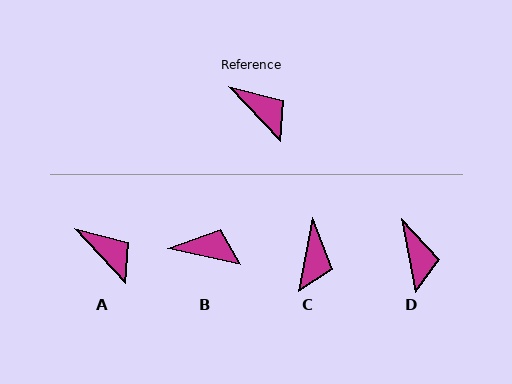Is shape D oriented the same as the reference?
No, it is off by about 33 degrees.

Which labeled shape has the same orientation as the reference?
A.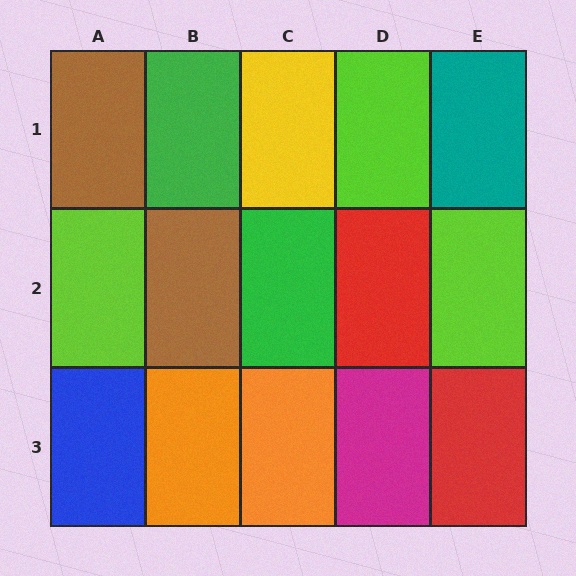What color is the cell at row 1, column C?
Yellow.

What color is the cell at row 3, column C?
Orange.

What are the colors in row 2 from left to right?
Lime, brown, green, red, lime.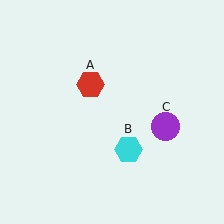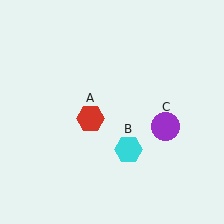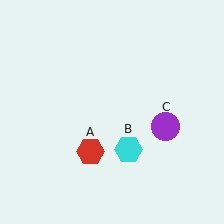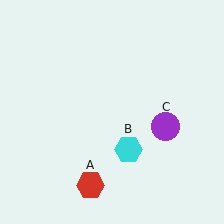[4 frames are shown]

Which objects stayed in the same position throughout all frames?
Cyan hexagon (object B) and purple circle (object C) remained stationary.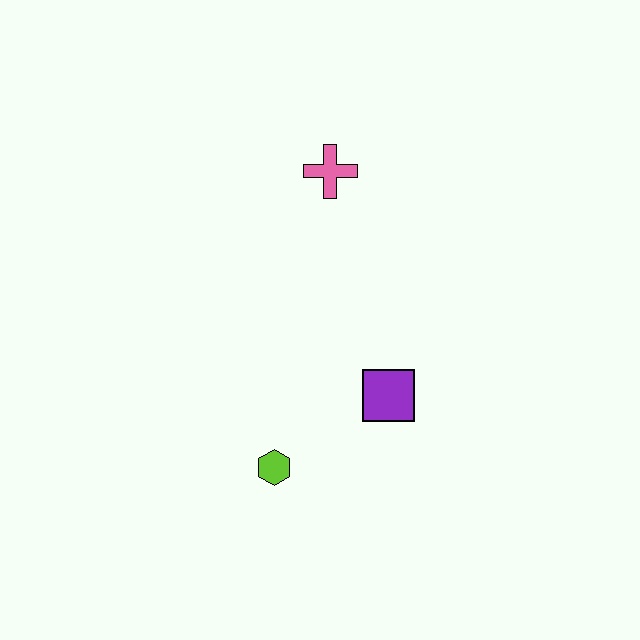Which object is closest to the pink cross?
The purple square is closest to the pink cross.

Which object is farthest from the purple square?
The pink cross is farthest from the purple square.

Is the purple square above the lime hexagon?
Yes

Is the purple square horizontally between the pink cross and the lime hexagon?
No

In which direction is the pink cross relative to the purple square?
The pink cross is above the purple square.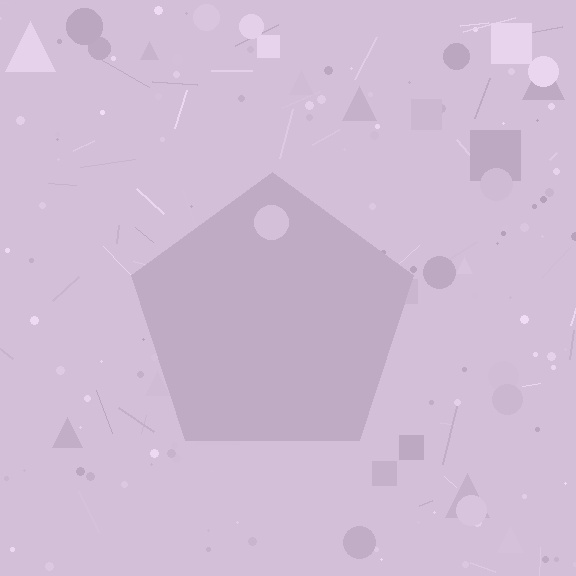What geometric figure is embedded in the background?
A pentagon is embedded in the background.